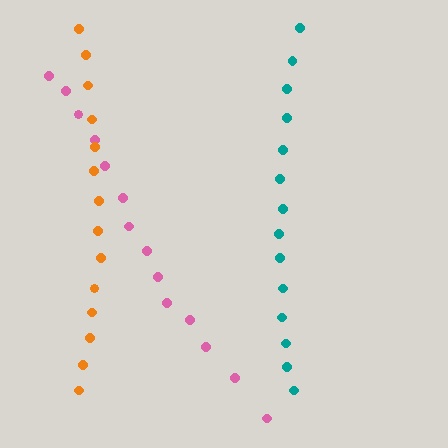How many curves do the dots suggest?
There are 3 distinct paths.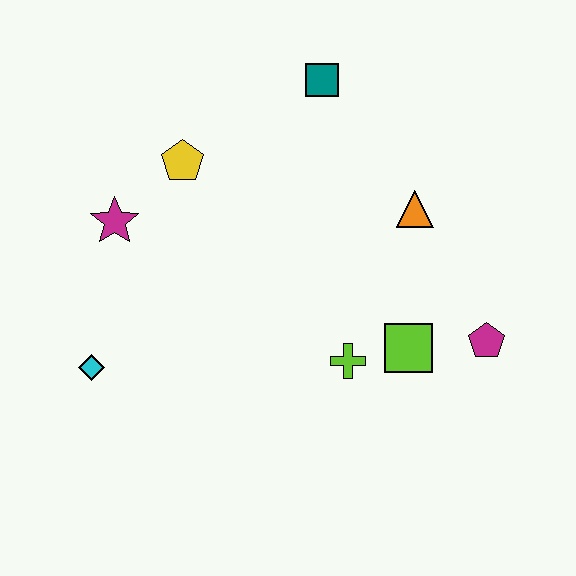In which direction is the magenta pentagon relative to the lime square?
The magenta pentagon is to the right of the lime square.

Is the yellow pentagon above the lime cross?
Yes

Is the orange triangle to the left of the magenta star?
No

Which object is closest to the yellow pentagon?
The magenta star is closest to the yellow pentagon.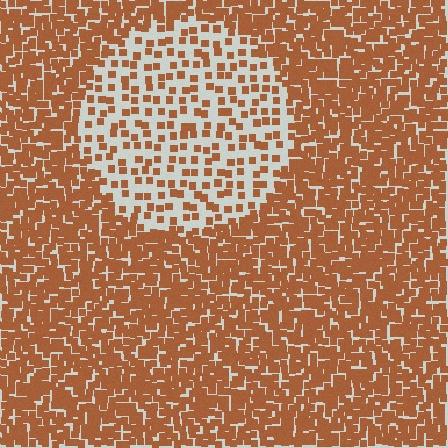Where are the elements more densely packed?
The elements are more densely packed outside the circle boundary.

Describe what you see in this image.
The image contains small brown elements arranged at two different densities. A circle-shaped region is visible where the elements are less densely packed than the surrounding area.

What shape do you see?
I see a circle.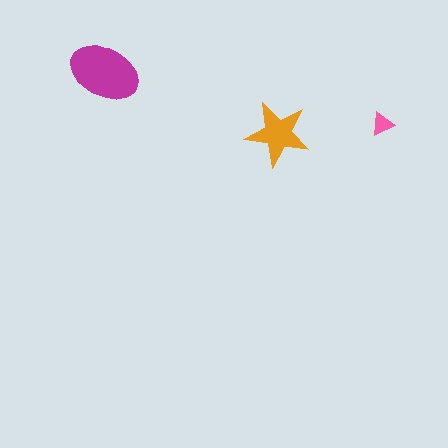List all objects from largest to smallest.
The magenta ellipse, the orange star, the pink triangle.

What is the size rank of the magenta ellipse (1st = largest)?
1st.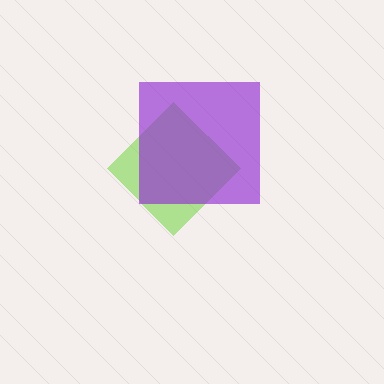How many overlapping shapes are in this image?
There are 2 overlapping shapes in the image.